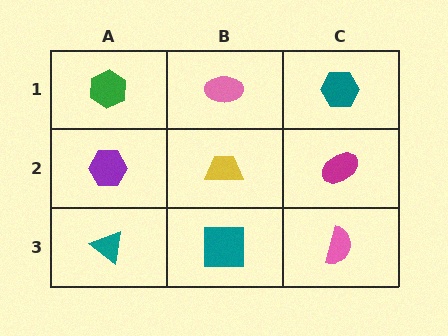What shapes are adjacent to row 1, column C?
A magenta ellipse (row 2, column C), a pink ellipse (row 1, column B).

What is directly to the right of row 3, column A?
A teal square.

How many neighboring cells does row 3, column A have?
2.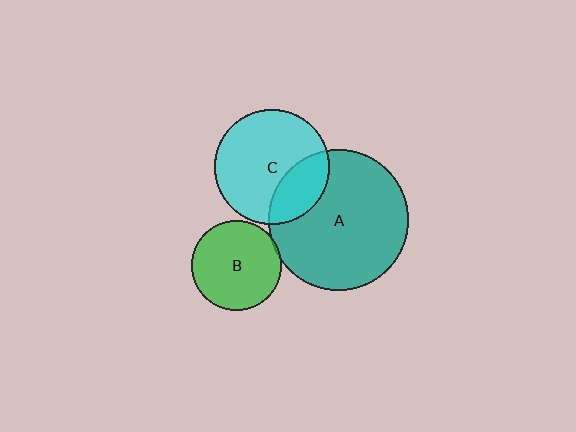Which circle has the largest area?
Circle A (teal).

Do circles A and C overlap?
Yes.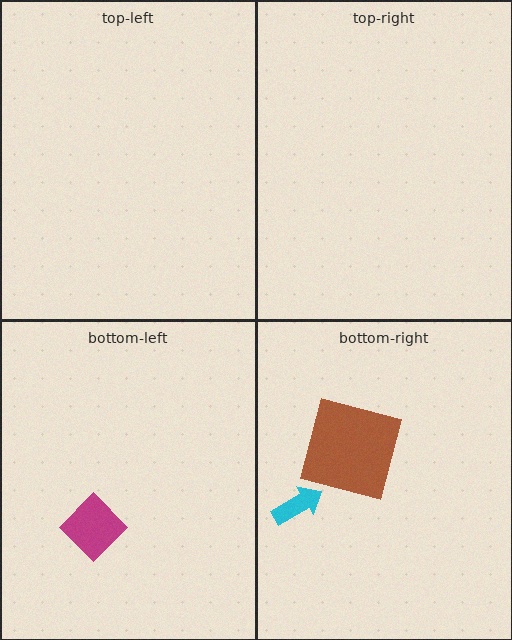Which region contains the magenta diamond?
The bottom-left region.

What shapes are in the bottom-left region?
The magenta diamond.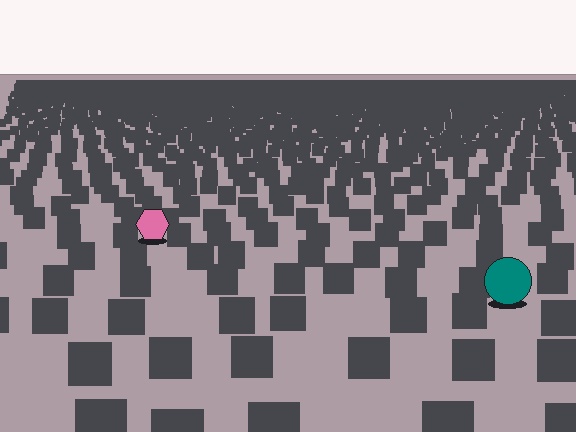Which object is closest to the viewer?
The teal circle is closest. The texture marks near it are larger and more spread out.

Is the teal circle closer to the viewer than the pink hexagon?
Yes. The teal circle is closer — you can tell from the texture gradient: the ground texture is coarser near it.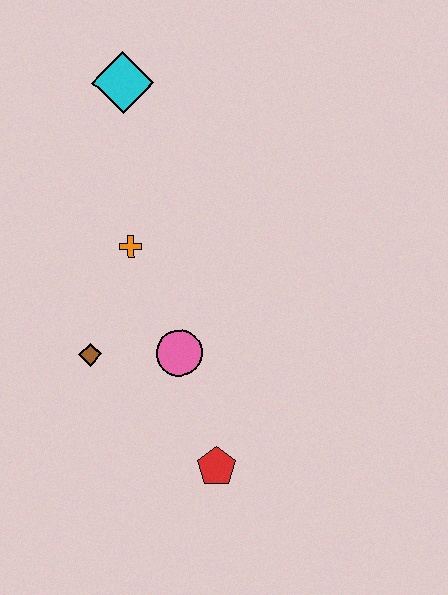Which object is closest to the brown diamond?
The pink circle is closest to the brown diamond.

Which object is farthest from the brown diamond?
The cyan diamond is farthest from the brown diamond.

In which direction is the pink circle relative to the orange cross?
The pink circle is below the orange cross.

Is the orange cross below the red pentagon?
No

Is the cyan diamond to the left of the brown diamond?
No